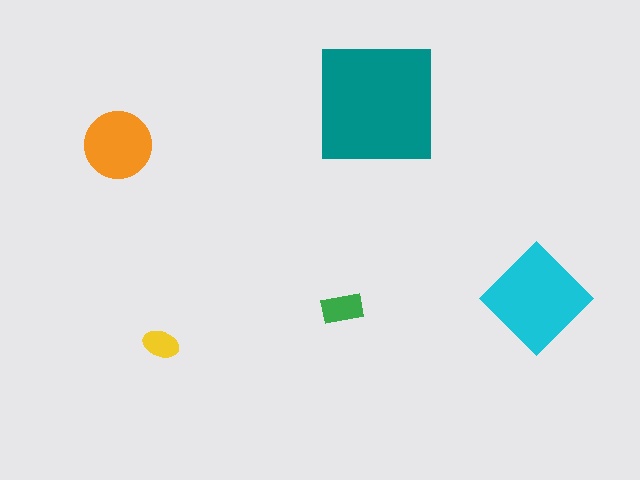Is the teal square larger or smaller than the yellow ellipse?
Larger.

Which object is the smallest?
The yellow ellipse.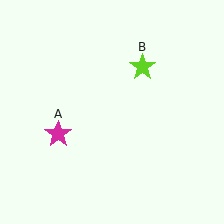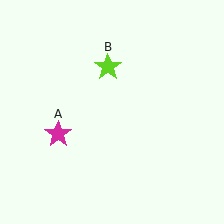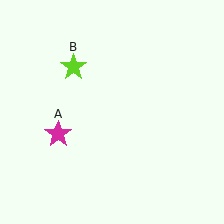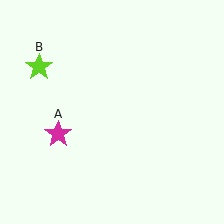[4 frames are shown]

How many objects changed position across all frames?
1 object changed position: lime star (object B).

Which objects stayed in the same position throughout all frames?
Magenta star (object A) remained stationary.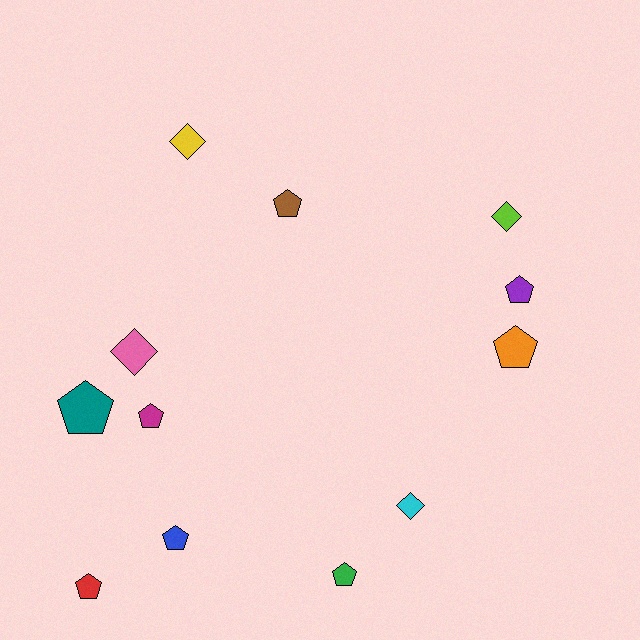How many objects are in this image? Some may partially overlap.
There are 12 objects.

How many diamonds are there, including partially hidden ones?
There are 4 diamonds.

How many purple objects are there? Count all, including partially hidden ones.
There is 1 purple object.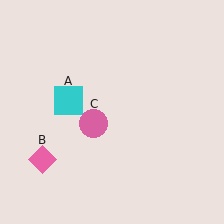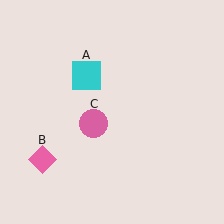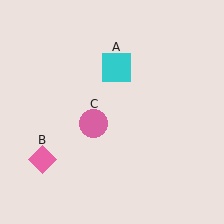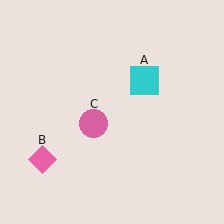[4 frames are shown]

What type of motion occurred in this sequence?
The cyan square (object A) rotated clockwise around the center of the scene.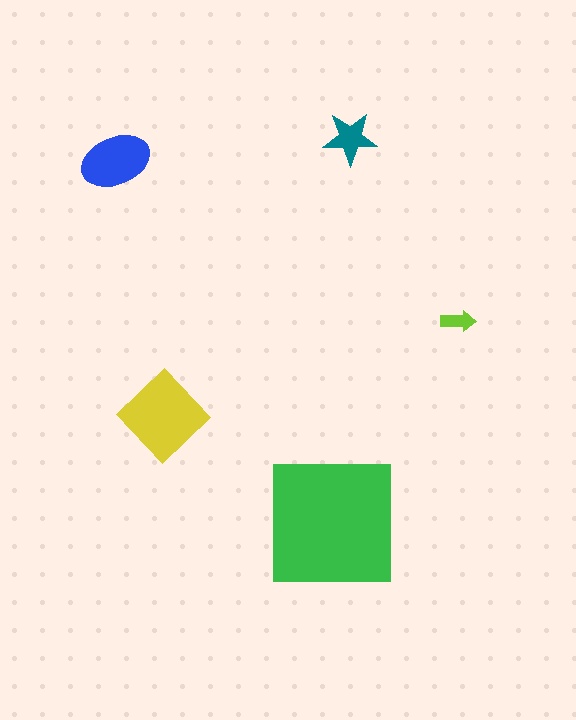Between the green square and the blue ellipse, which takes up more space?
The green square.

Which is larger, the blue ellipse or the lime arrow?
The blue ellipse.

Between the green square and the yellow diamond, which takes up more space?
The green square.